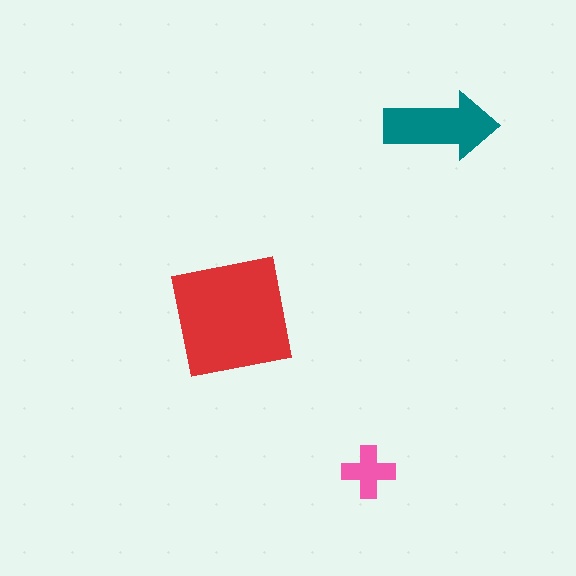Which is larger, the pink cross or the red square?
The red square.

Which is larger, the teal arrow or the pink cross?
The teal arrow.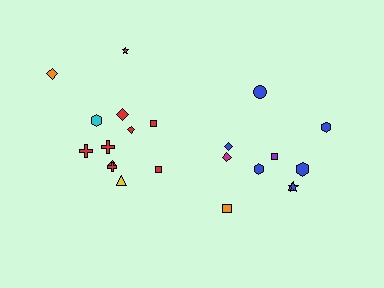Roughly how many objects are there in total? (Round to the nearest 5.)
Roughly 20 objects in total.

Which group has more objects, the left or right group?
The left group.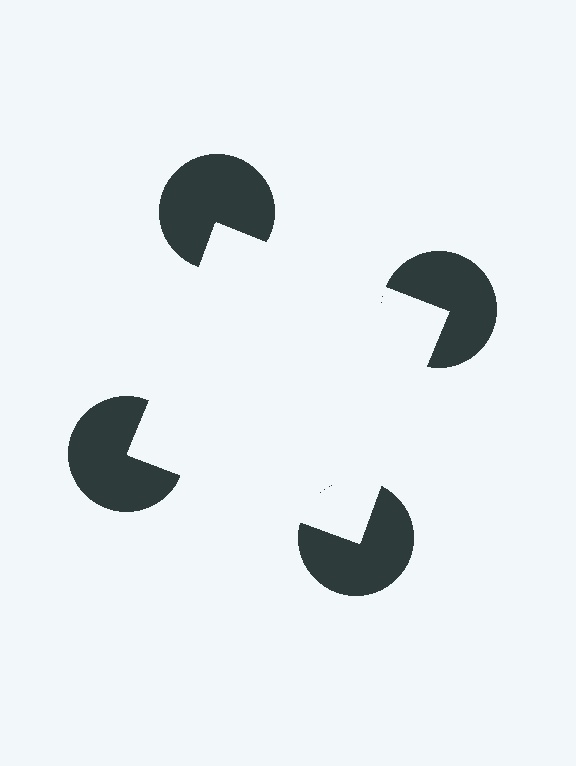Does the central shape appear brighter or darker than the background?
It typically appears slightly brighter than the background, even though no actual brightness change is drawn.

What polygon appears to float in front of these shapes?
An illusory square — its edges are inferred from the aligned wedge cuts in the pac-man discs, not physically drawn.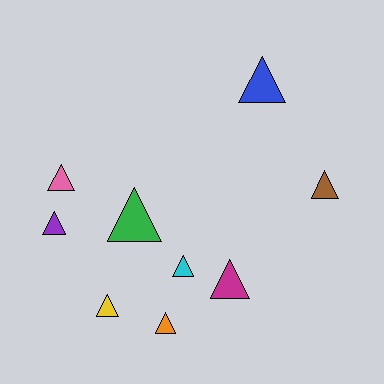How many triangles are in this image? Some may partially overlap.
There are 9 triangles.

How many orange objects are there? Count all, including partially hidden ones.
There is 1 orange object.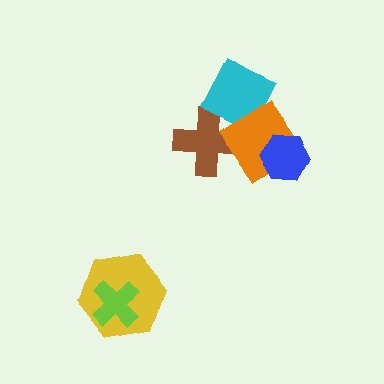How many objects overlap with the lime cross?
1 object overlaps with the lime cross.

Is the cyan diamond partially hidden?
Yes, it is partially covered by another shape.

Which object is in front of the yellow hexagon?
The lime cross is in front of the yellow hexagon.